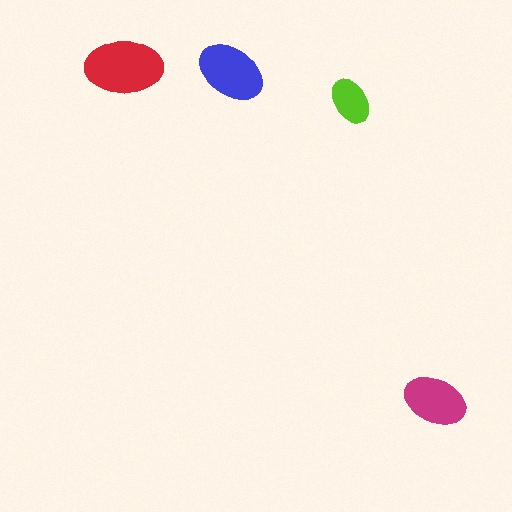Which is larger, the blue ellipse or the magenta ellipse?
The blue one.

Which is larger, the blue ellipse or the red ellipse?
The red one.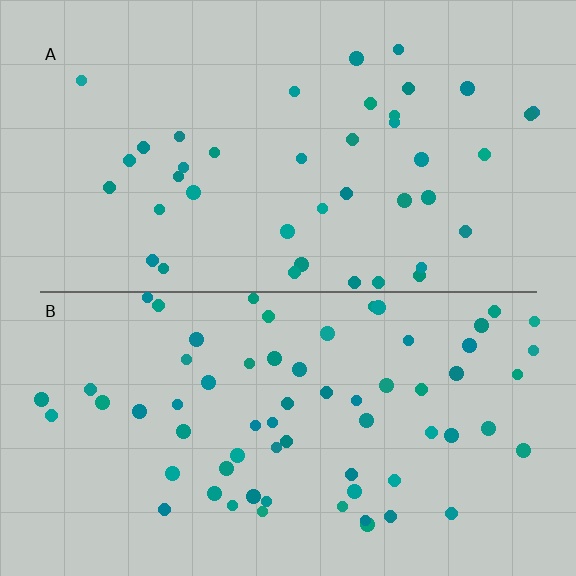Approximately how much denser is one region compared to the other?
Approximately 1.6× — region B over region A.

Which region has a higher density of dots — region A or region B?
B (the bottom).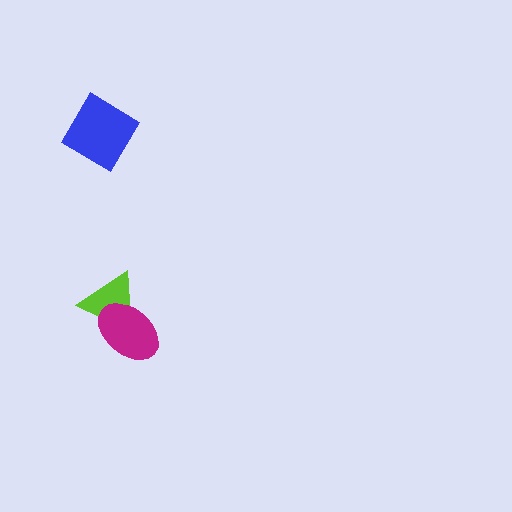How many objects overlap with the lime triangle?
1 object overlaps with the lime triangle.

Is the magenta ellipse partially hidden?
No, no other shape covers it.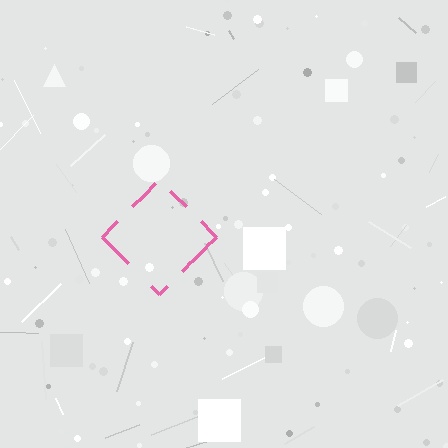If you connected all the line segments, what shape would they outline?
They would outline a diamond.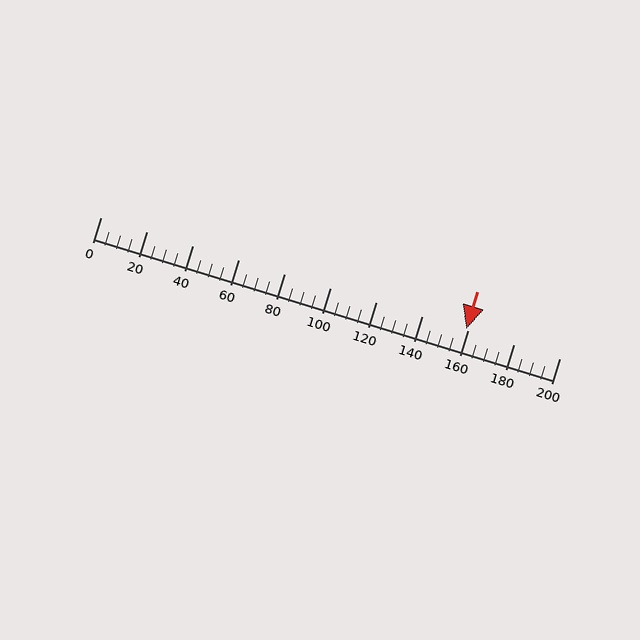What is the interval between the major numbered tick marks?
The major tick marks are spaced 20 units apart.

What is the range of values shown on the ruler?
The ruler shows values from 0 to 200.